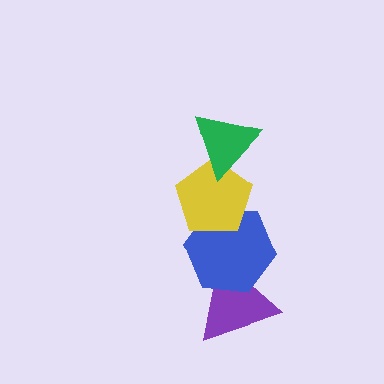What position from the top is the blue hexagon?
The blue hexagon is 3rd from the top.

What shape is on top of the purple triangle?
The blue hexagon is on top of the purple triangle.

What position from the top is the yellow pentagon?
The yellow pentagon is 2nd from the top.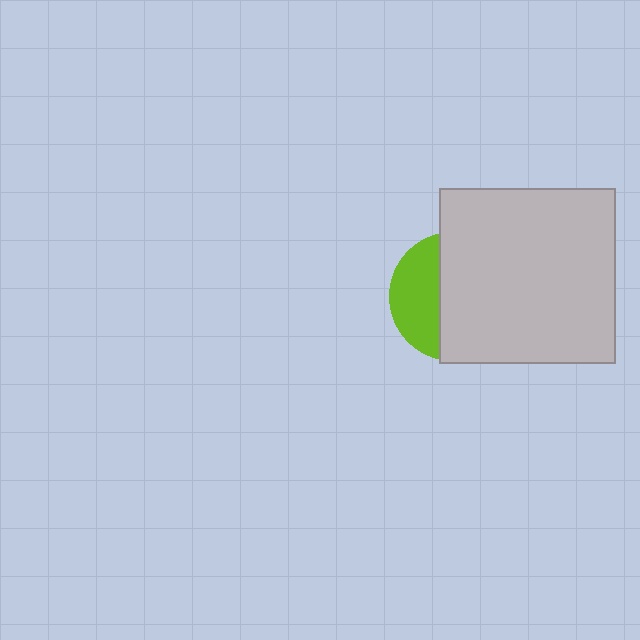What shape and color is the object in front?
The object in front is a light gray square.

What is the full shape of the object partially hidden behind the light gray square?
The partially hidden object is a lime circle.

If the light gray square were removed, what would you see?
You would see the complete lime circle.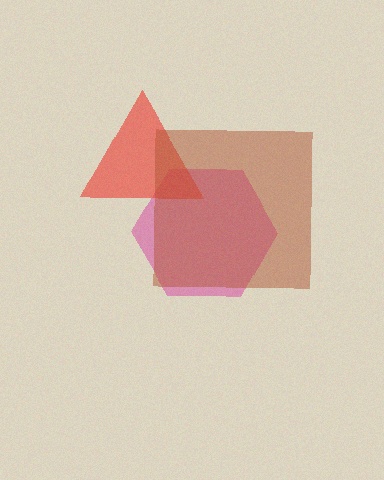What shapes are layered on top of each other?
The layered shapes are: a magenta hexagon, a red triangle, a brown square.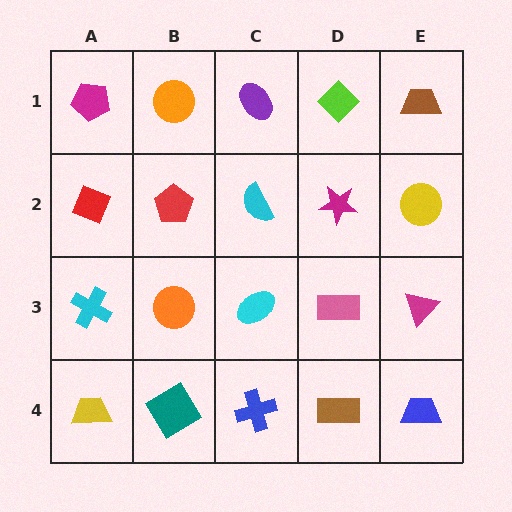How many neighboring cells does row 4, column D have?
3.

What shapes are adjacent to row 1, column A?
A red diamond (row 2, column A), an orange circle (row 1, column B).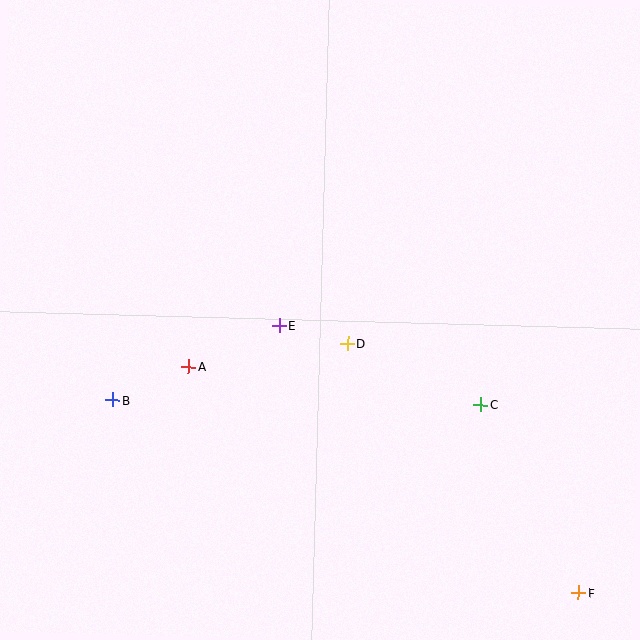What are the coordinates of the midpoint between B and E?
The midpoint between B and E is at (196, 363).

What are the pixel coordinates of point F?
Point F is at (578, 593).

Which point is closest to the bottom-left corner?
Point B is closest to the bottom-left corner.